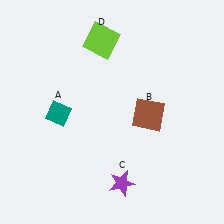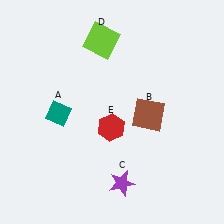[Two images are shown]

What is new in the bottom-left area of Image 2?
A red hexagon (E) was added in the bottom-left area of Image 2.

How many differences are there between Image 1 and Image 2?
There is 1 difference between the two images.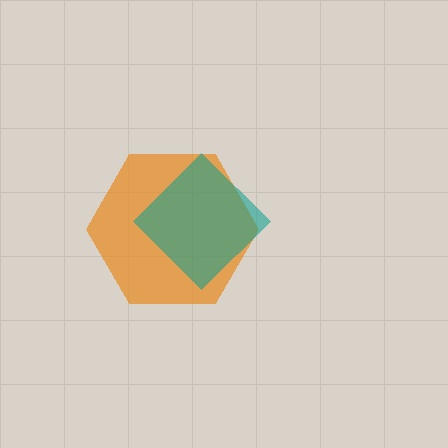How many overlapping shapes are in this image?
There are 2 overlapping shapes in the image.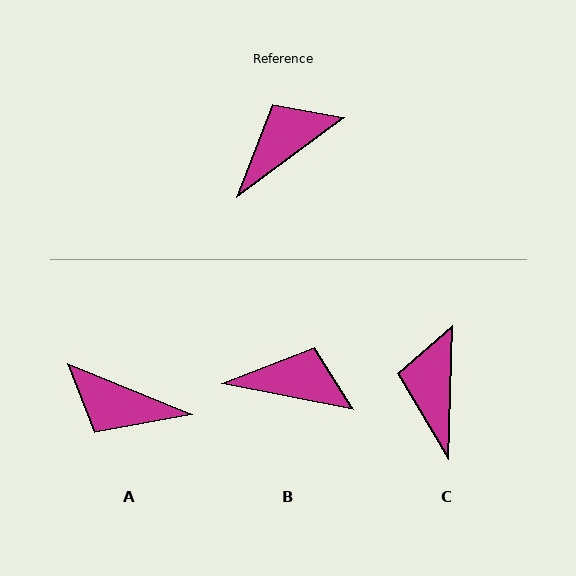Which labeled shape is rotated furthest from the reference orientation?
A, about 122 degrees away.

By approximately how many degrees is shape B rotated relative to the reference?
Approximately 47 degrees clockwise.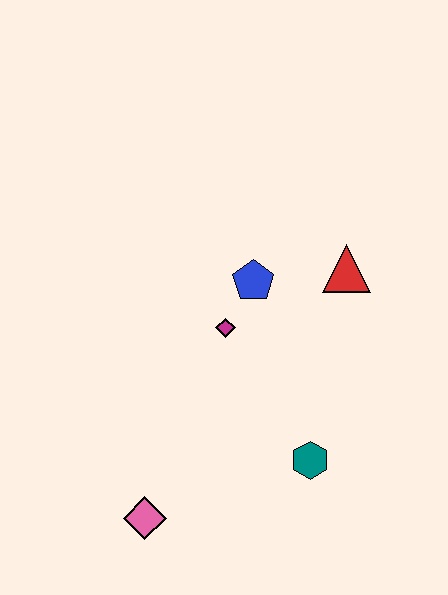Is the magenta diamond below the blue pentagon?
Yes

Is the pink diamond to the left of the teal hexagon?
Yes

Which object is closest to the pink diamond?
The teal hexagon is closest to the pink diamond.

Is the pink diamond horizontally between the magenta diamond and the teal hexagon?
No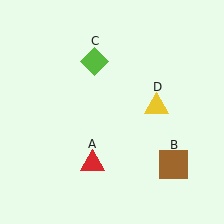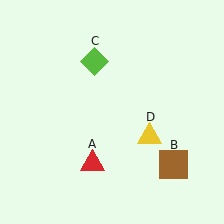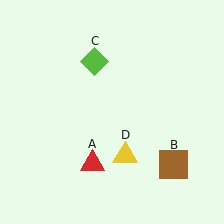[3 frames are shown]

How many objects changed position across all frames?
1 object changed position: yellow triangle (object D).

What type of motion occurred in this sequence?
The yellow triangle (object D) rotated clockwise around the center of the scene.